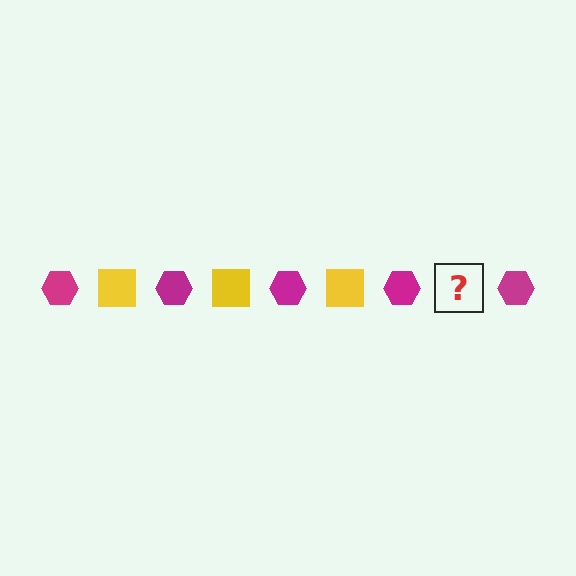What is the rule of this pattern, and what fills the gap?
The rule is that the pattern alternates between magenta hexagon and yellow square. The gap should be filled with a yellow square.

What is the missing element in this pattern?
The missing element is a yellow square.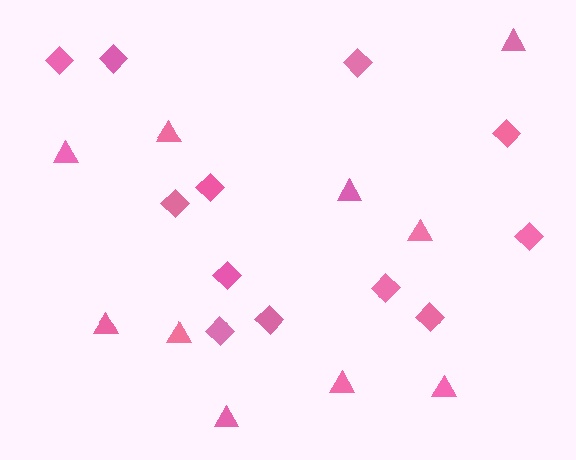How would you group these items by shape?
There are 2 groups: one group of diamonds (12) and one group of triangles (10).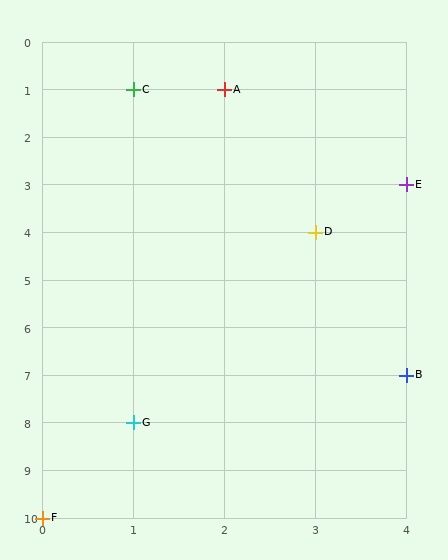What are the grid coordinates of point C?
Point C is at grid coordinates (1, 1).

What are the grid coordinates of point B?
Point B is at grid coordinates (4, 7).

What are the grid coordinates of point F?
Point F is at grid coordinates (0, 10).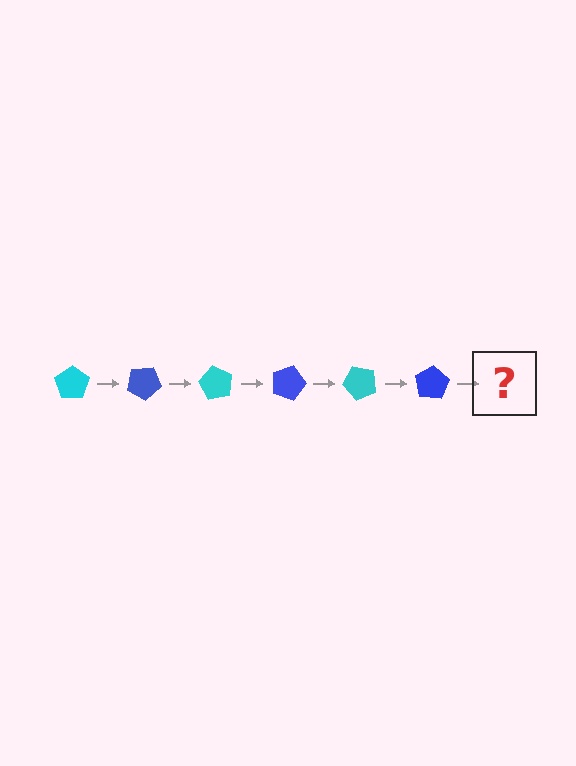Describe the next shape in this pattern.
It should be a cyan pentagon, rotated 180 degrees from the start.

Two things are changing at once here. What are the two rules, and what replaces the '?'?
The two rules are that it rotates 30 degrees each step and the color cycles through cyan and blue. The '?' should be a cyan pentagon, rotated 180 degrees from the start.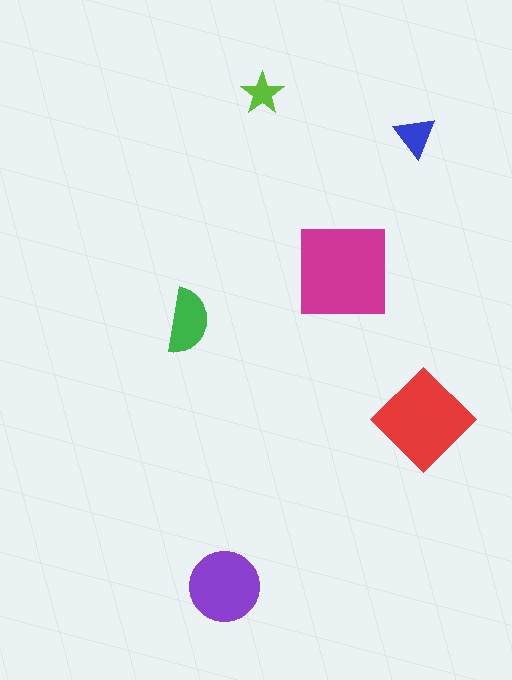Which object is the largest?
The magenta square.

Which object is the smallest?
The lime star.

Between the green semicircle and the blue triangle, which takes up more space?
The green semicircle.